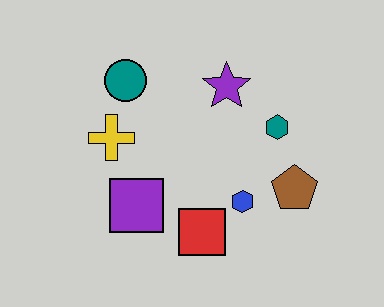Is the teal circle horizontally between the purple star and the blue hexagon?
No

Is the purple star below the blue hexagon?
No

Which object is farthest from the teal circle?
The brown pentagon is farthest from the teal circle.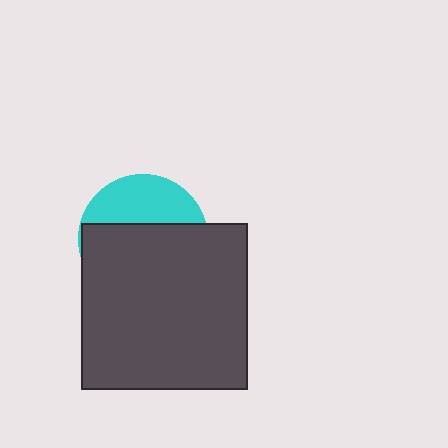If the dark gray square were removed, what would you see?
You would see the complete cyan circle.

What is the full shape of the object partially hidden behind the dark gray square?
The partially hidden object is a cyan circle.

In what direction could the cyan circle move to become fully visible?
The cyan circle could move up. That would shift it out from behind the dark gray square entirely.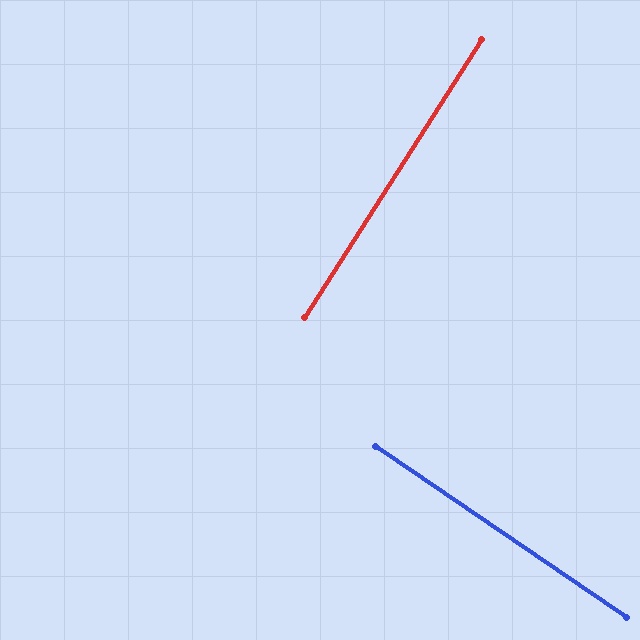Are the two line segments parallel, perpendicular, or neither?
Perpendicular — they meet at approximately 88°.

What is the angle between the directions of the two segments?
Approximately 88 degrees.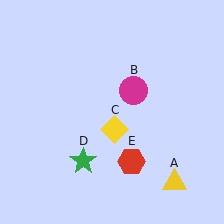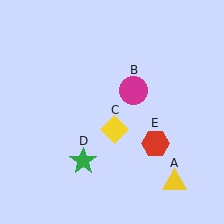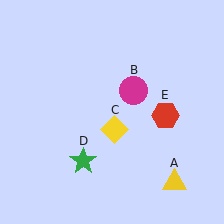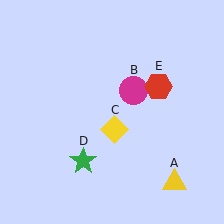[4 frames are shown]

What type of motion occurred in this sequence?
The red hexagon (object E) rotated counterclockwise around the center of the scene.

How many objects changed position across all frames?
1 object changed position: red hexagon (object E).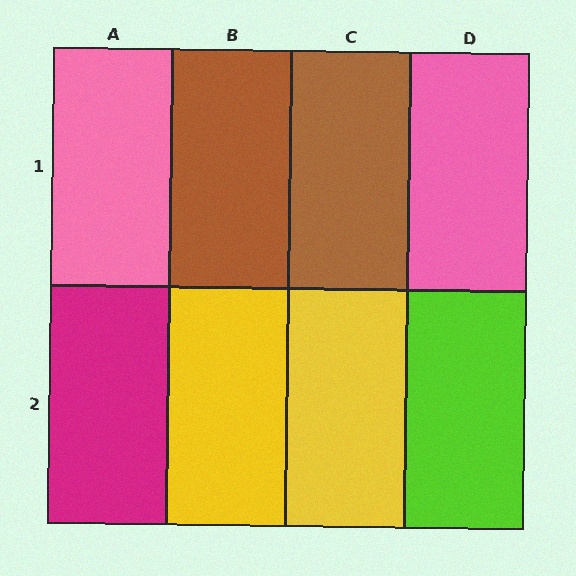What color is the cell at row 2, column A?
Magenta.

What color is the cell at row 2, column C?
Yellow.